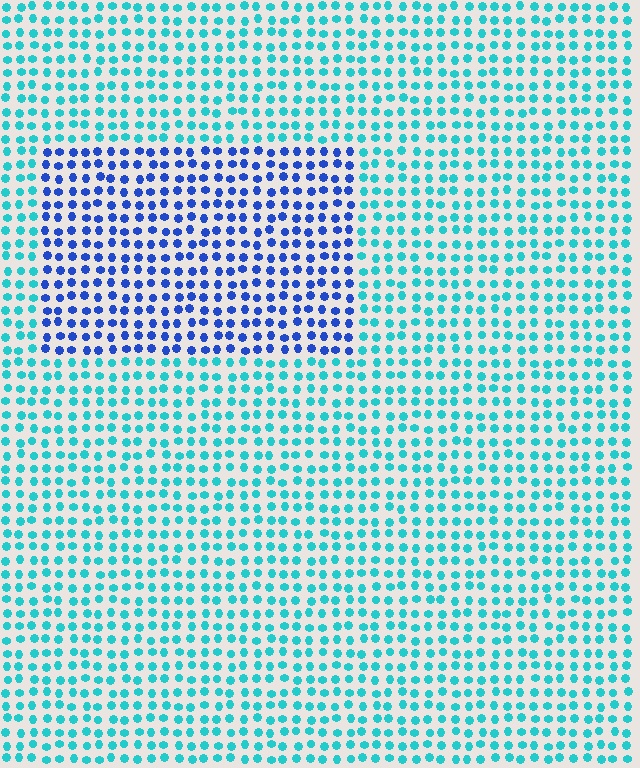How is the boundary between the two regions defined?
The boundary is defined purely by a slight shift in hue (about 47 degrees). Spacing, size, and orientation are identical on both sides.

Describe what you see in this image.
The image is filled with small cyan elements in a uniform arrangement. A rectangle-shaped region is visible where the elements are tinted to a slightly different hue, forming a subtle color boundary.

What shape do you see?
I see a rectangle.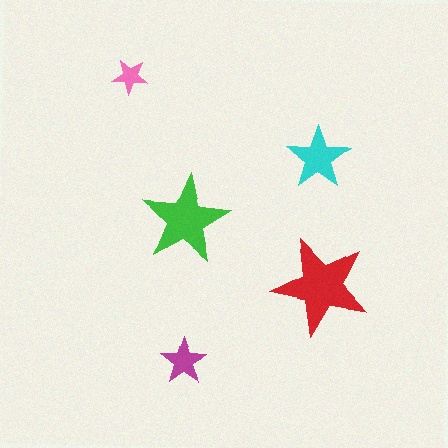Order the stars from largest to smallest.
the red one, the green one, the cyan one, the magenta one, the pink one.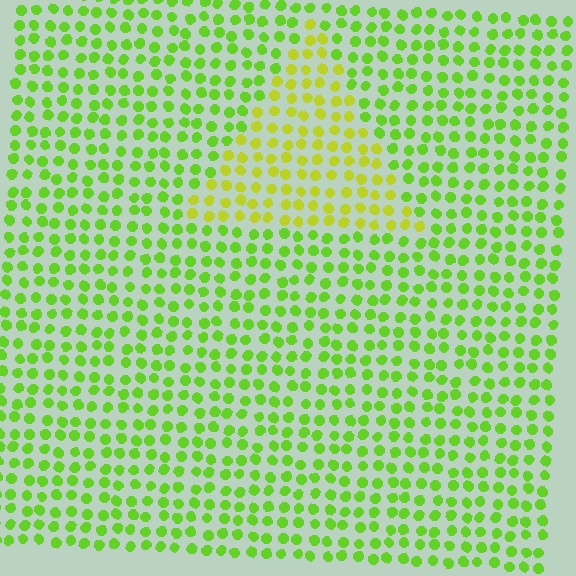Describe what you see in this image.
The image is filled with small lime elements in a uniform arrangement. A triangle-shaped region is visible where the elements are tinted to a slightly different hue, forming a subtle color boundary.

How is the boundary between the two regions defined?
The boundary is defined purely by a slight shift in hue (about 31 degrees). Spacing, size, and orientation are identical on both sides.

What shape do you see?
I see a triangle.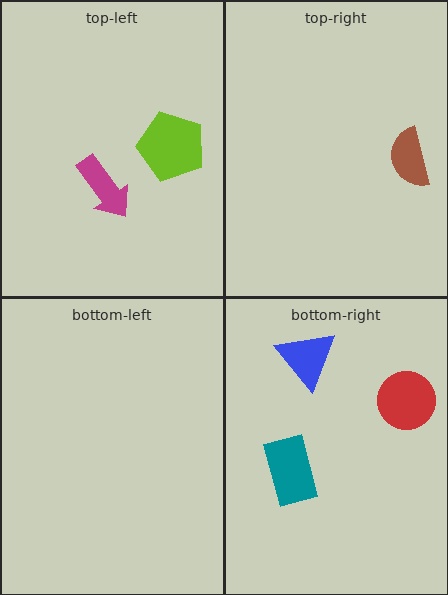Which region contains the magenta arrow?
The top-left region.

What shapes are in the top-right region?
The brown semicircle.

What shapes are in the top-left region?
The magenta arrow, the lime pentagon.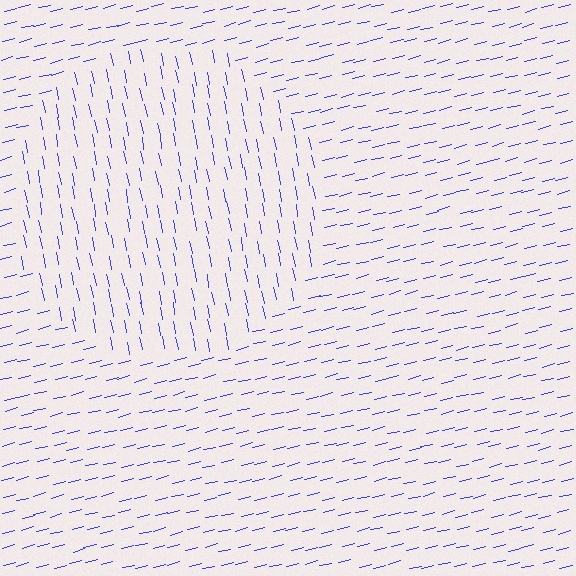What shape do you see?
I see a circle.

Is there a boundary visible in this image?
Yes, there is a texture boundary formed by a change in line orientation.